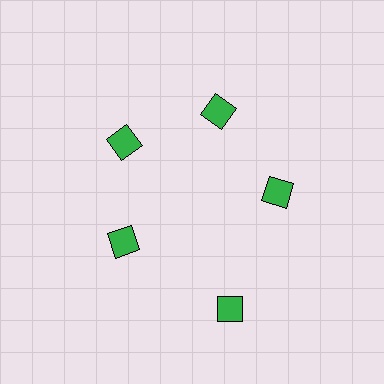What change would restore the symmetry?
The symmetry would be restored by moving it inward, back onto the ring so that all 5 diamonds sit at equal angles and equal distance from the center.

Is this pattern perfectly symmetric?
No. The 5 green diamonds are arranged in a ring, but one element near the 5 o'clock position is pushed outward from the center, breaking the 5-fold rotational symmetry.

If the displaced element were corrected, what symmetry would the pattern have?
It would have 5-fold rotational symmetry — the pattern would map onto itself every 72 degrees.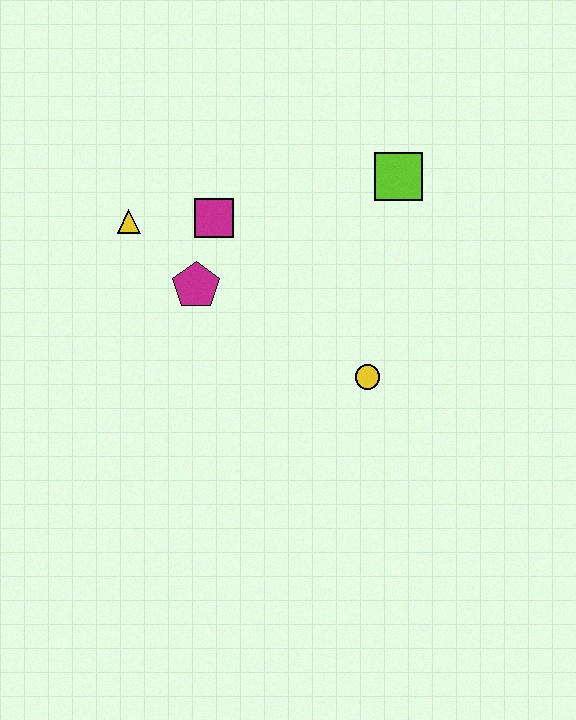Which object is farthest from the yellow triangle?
The yellow circle is farthest from the yellow triangle.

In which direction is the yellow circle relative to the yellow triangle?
The yellow circle is to the right of the yellow triangle.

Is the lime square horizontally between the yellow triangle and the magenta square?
No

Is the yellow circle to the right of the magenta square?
Yes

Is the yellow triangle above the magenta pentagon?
Yes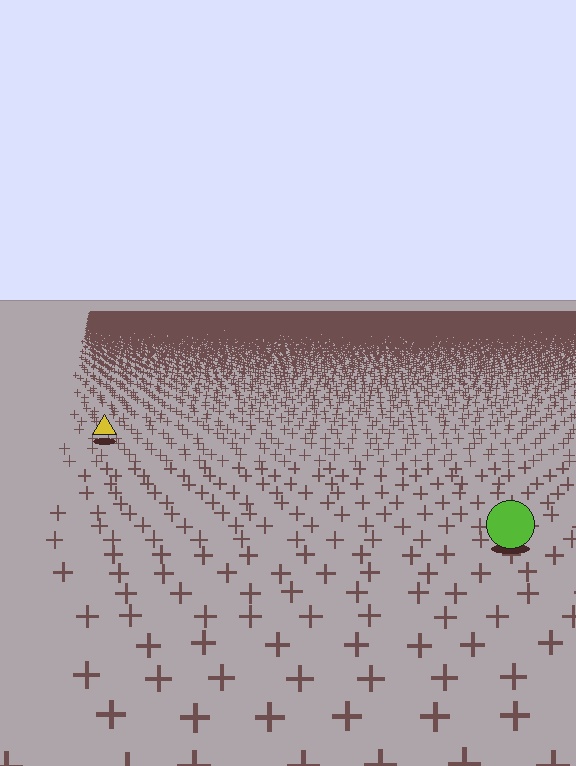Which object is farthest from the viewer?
The yellow triangle is farthest from the viewer. It appears smaller and the ground texture around it is denser.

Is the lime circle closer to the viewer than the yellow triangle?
Yes. The lime circle is closer — you can tell from the texture gradient: the ground texture is coarser near it.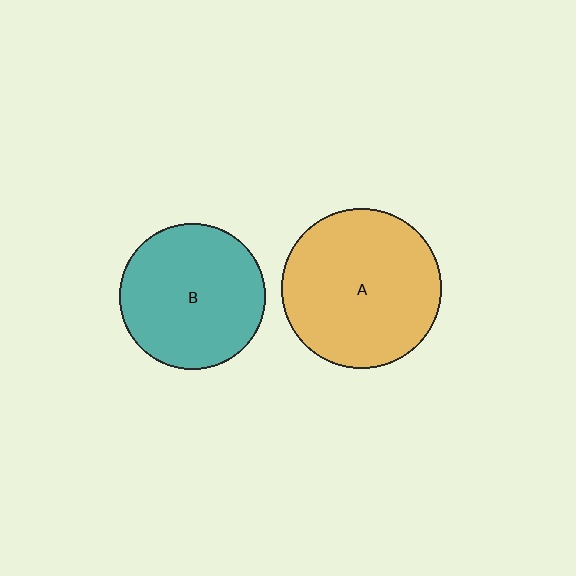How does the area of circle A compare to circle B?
Approximately 1.2 times.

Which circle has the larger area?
Circle A (orange).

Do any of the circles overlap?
No, none of the circles overlap.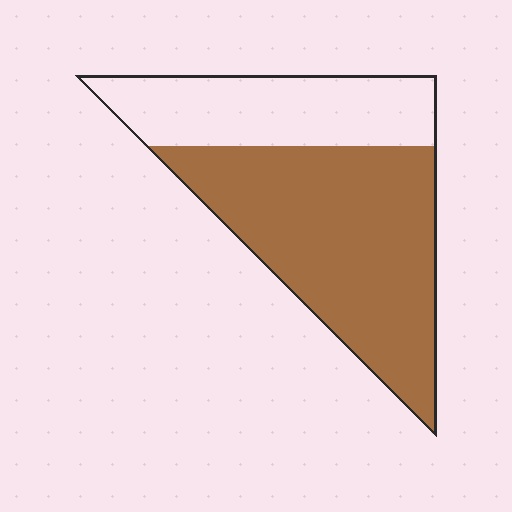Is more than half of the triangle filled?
Yes.